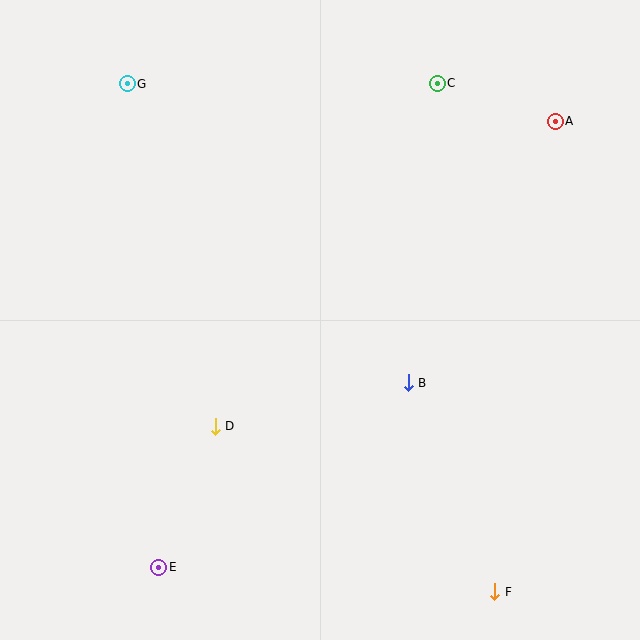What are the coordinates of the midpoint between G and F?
The midpoint between G and F is at (311, 338).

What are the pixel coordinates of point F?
Point F is at (495, 592).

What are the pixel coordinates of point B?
Point B is at (408, 383).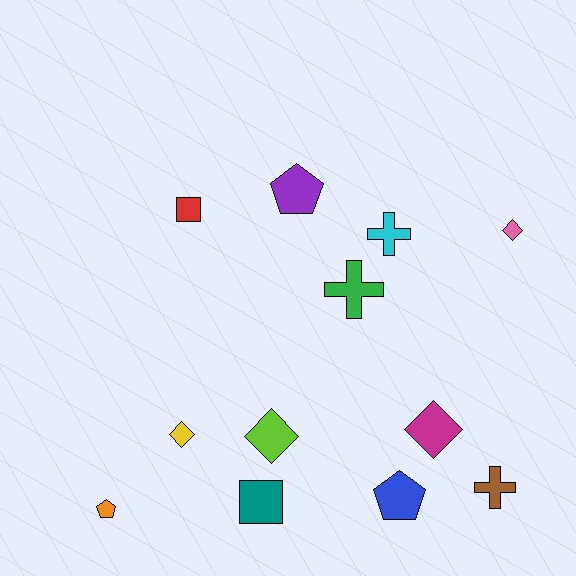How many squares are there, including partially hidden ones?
There are 2 squares.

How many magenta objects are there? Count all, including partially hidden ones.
There is 1 magenta object.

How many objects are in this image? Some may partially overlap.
There are 12 objects.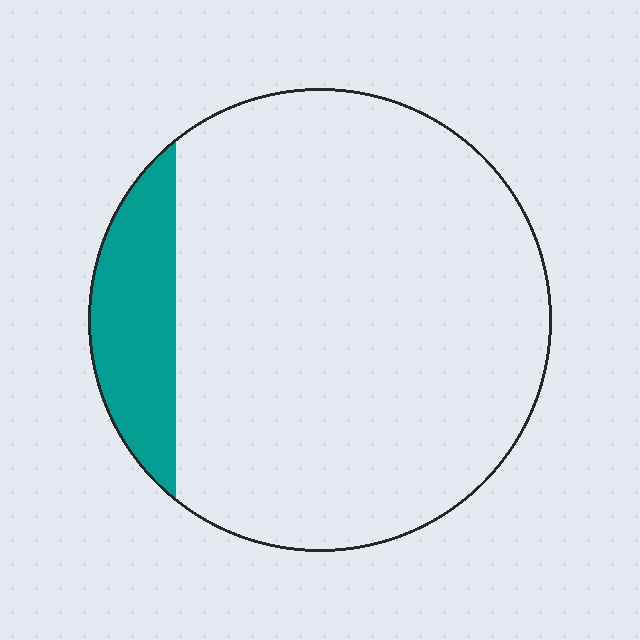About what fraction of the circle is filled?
About one eighth (1/8).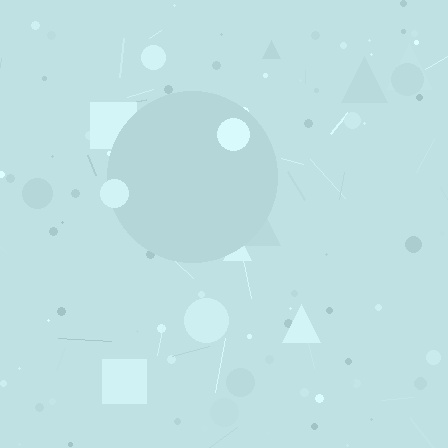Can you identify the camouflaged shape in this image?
The camouflaged shape is a circle.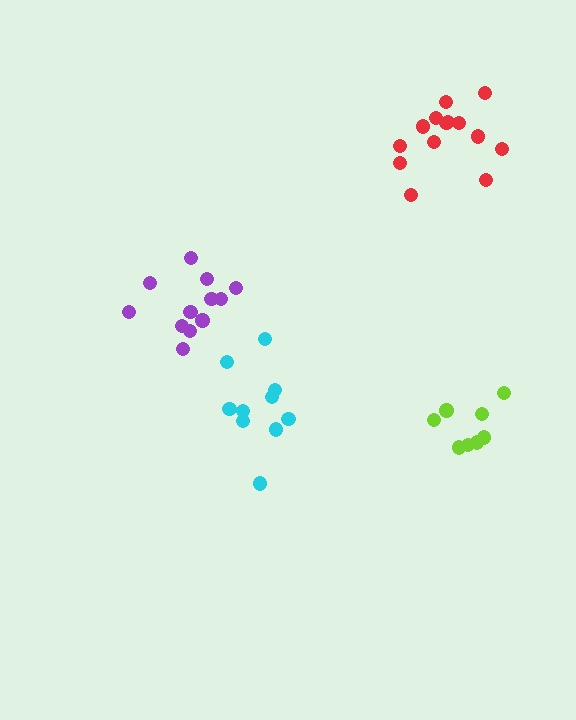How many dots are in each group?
Group 1: 8 dots, Group 2: 10 dots, Group 3: 12 dots, Group 4: 14 dots (44 total).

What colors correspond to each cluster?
The clusters are colored: lime, cyan, purple, red.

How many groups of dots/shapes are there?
There are 4 groups.